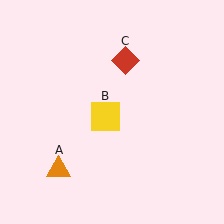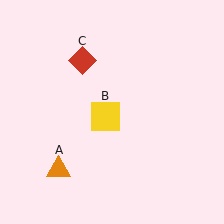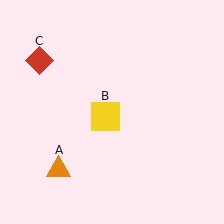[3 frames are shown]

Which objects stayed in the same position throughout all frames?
Orange triangle (object A) and yellow square (object B) remained stationary.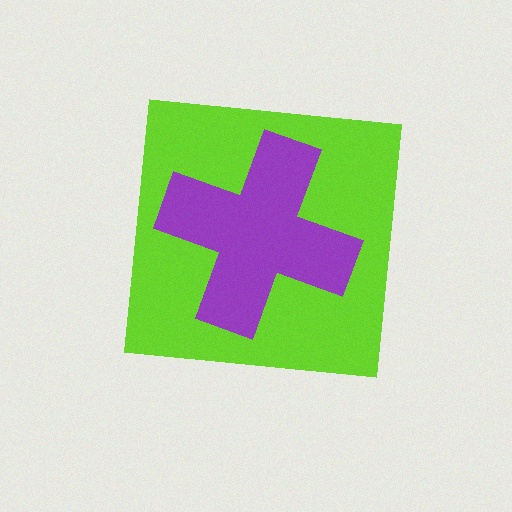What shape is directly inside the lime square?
The purple cross.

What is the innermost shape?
The purple cross.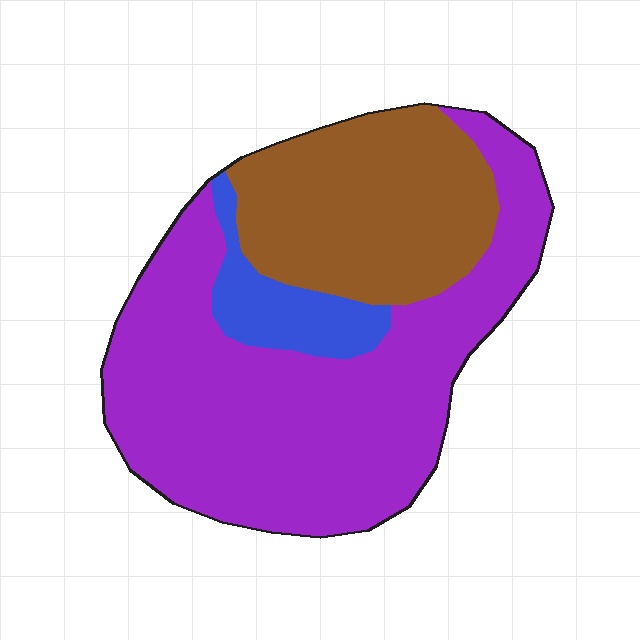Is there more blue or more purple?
Purple.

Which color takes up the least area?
Blue, at roughly 10%.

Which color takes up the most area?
Purple, at roughly 60%.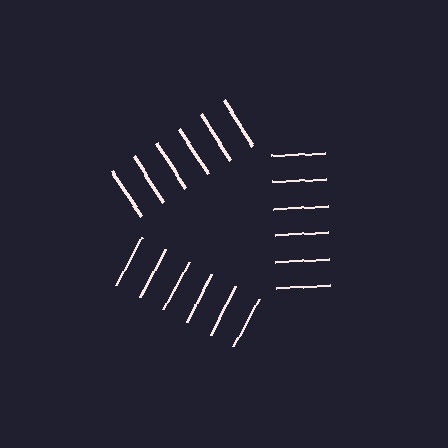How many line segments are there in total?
18 — 6 along each of the 3 edges.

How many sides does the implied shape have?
3 sides — the line-ends trace a triangle.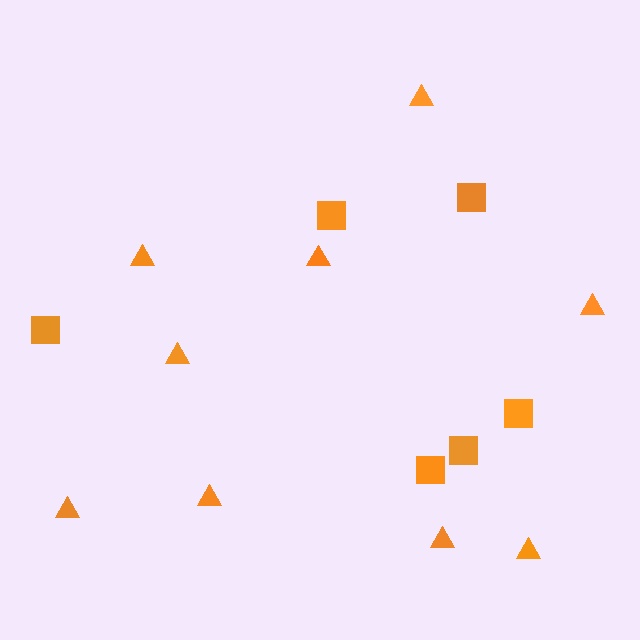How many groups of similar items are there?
There are 2 groups: one group of squares (6) and one group of triangles (9).